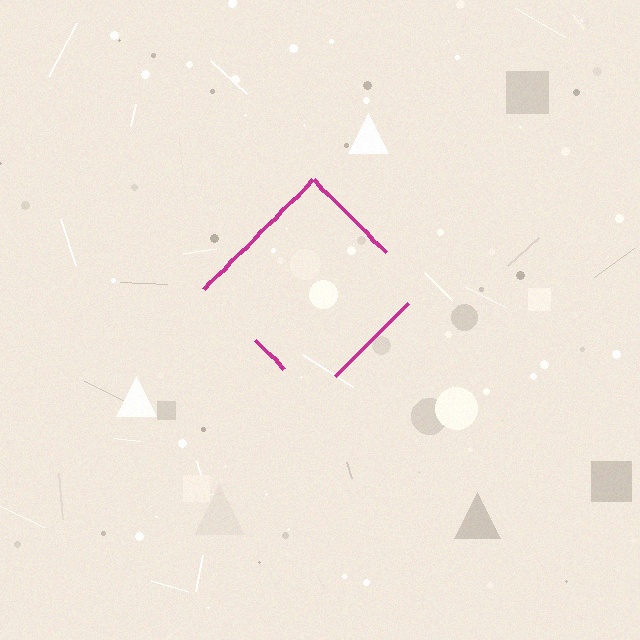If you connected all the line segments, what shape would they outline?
They would outline a diamond.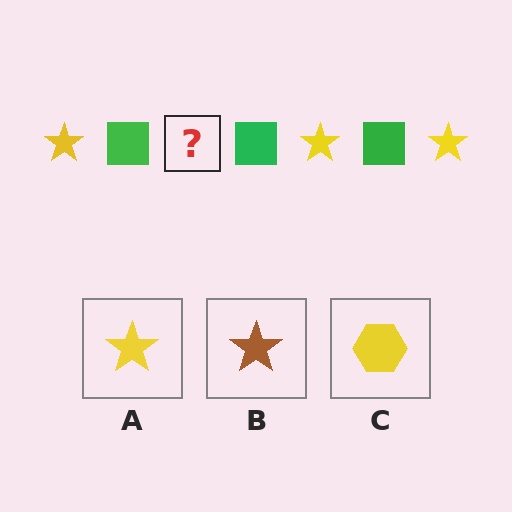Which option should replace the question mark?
Option A.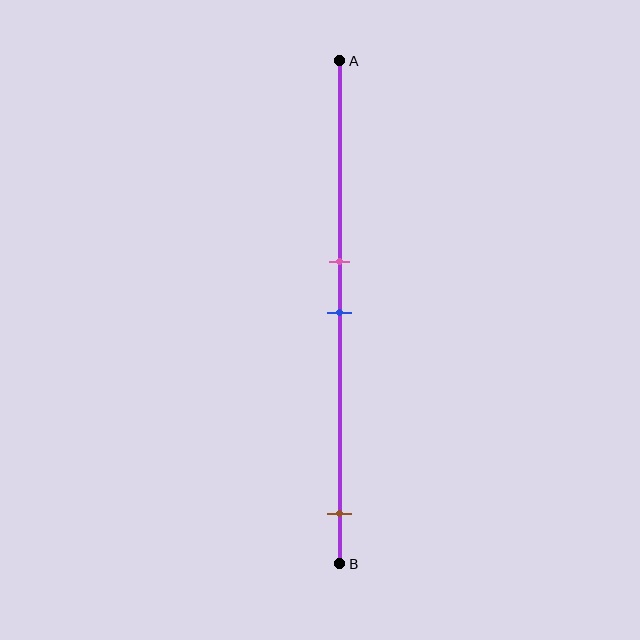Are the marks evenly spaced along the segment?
No, the marks are not evenly spaced.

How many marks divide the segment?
There are 3 marks dividing the segment.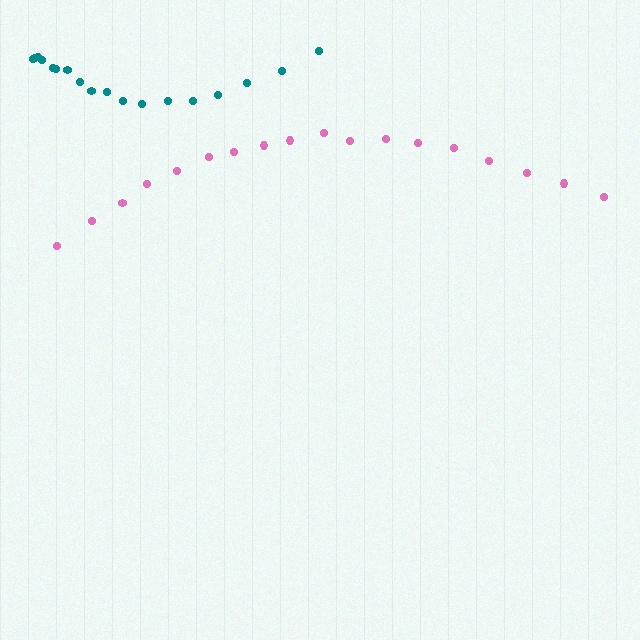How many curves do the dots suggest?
There are 2 distinct paths.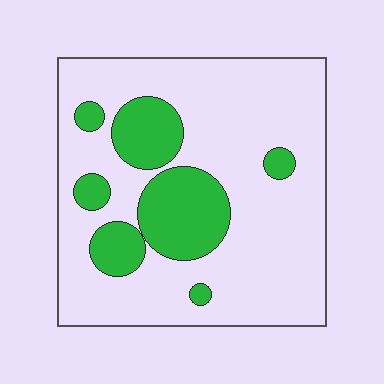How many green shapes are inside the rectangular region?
7.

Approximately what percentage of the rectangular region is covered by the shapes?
Approximately 25%.